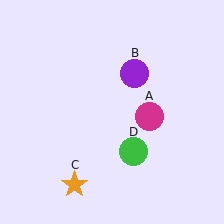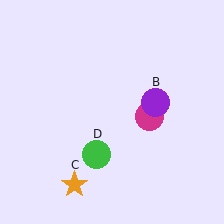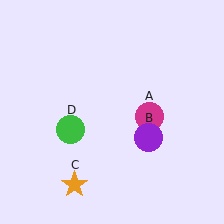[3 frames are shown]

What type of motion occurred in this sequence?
The purple circle (object B), green circle (object D) rotated clockwise around the center of the scene.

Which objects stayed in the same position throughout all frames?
Magenta circle (object A) and orange star (object C) remained stationary.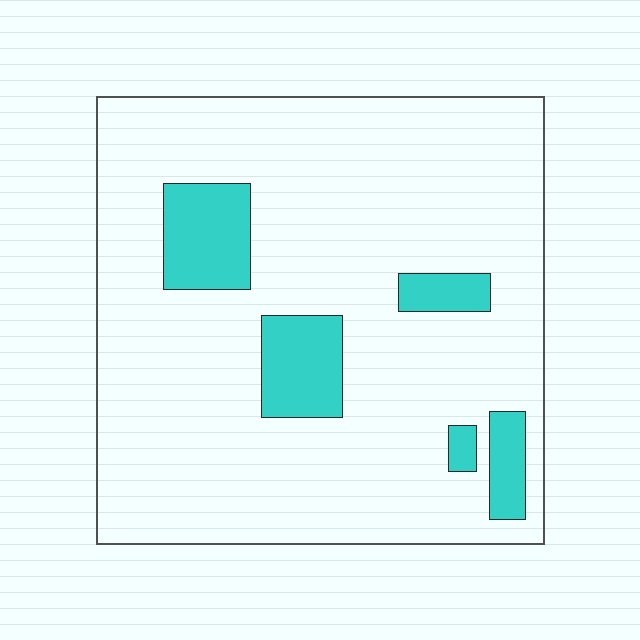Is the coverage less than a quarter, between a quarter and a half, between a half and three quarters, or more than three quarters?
Less than a quarter.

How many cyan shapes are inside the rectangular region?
5.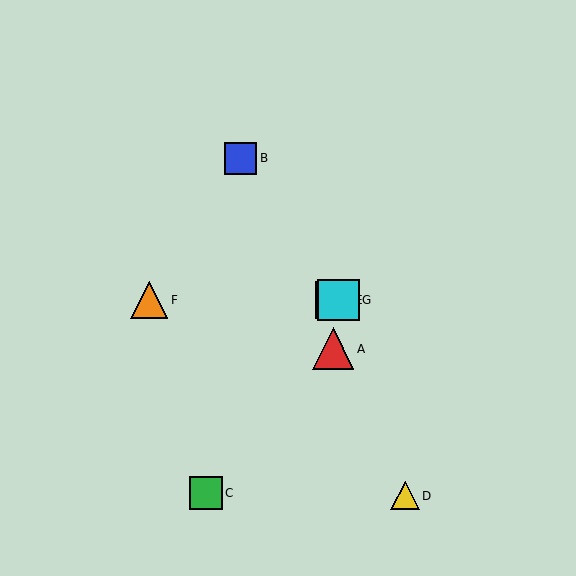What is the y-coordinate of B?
Object B is at y≈158.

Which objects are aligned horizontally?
Objects E, F, G are aligned horizontally.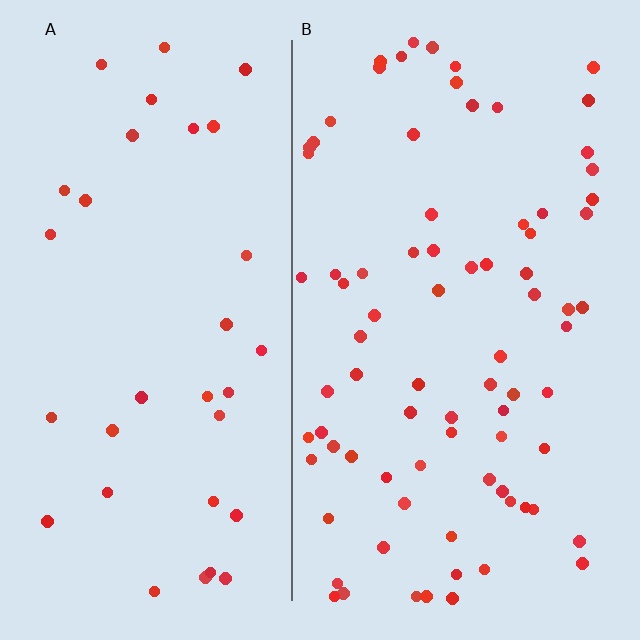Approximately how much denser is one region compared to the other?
Approximately 2.4× — region B over region A.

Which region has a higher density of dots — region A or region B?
B (the right).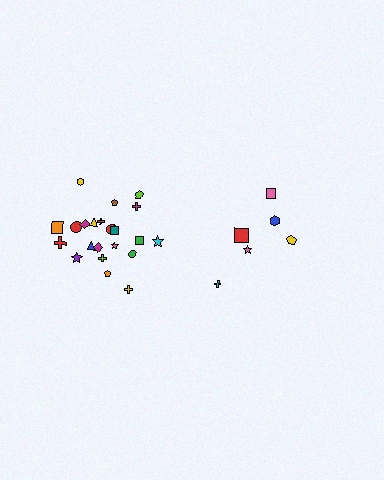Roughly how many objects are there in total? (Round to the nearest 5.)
Roughly 30 objects in total.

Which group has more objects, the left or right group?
The left group.